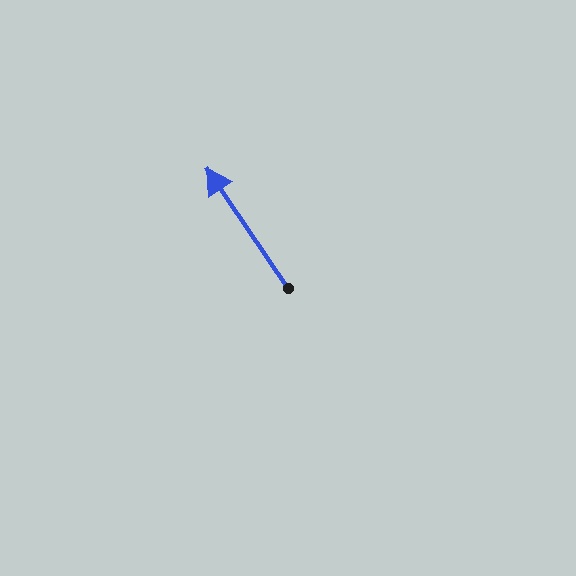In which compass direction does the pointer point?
Northwest.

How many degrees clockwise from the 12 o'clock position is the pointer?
Approximately 326 degrees.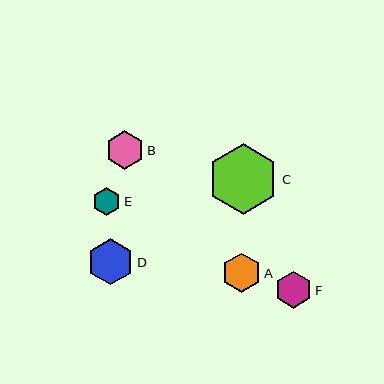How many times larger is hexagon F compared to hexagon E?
Hexagon F is approximately 1.3 times the size of hexagon E.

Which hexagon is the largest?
Hexagon C is the largest with a size of approximately 71 pixels.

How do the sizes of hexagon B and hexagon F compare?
Hexagon B and hexagon F are approximately the same size.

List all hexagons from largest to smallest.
From largest to smallest: C, D, A, B, F, E.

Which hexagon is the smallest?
Hexagon E is the smallest with a size of approximately 29 pixels.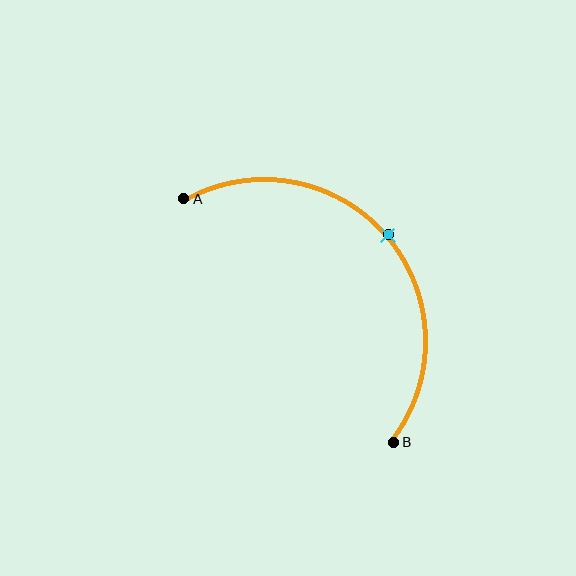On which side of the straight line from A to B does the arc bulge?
The arc bulges above and to the right of the straight line connecting A and B.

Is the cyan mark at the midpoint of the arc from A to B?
Yes. The cyan mark lies on the arc at equal arc-length from both A and B — it is the arc midpoint.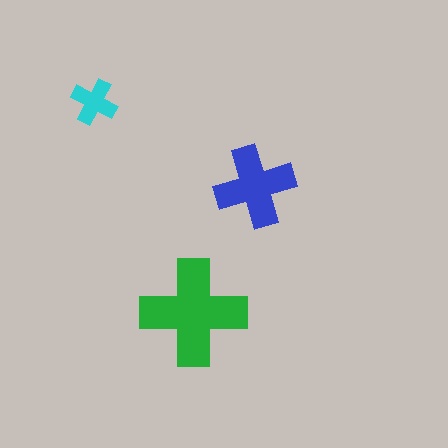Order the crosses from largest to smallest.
the green one, the blue one, the cyan one.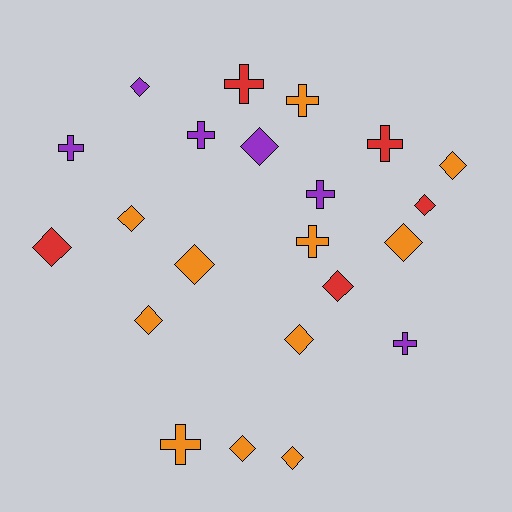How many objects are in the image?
There are 22 objects.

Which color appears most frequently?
Orange, with 11 objects.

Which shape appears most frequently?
Diamond, with 13 objects.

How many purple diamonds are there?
There are 2 purple diamonds.